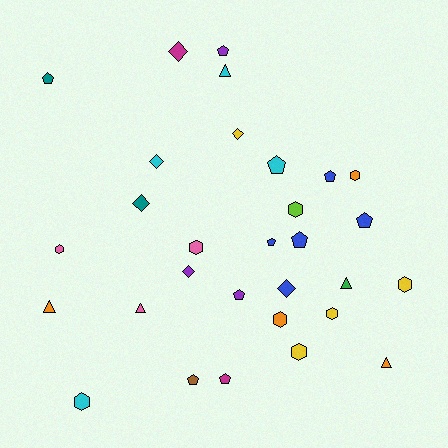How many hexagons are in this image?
There are 9 hexagons.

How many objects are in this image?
There are 30 objects.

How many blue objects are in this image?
There are 5 blue objects.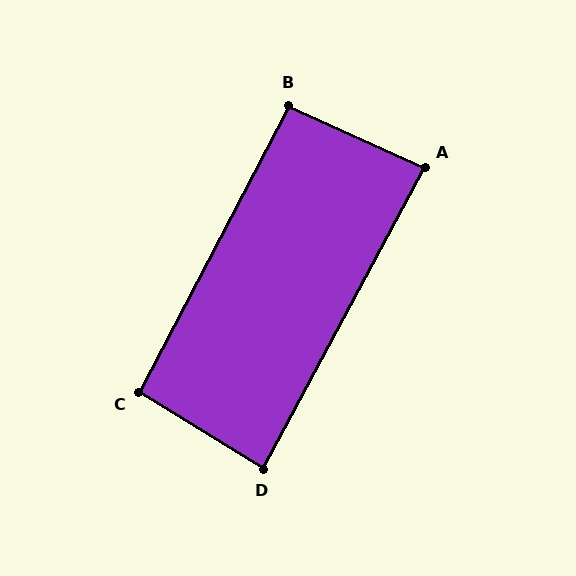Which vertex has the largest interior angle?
C, at approximately 94 degrees.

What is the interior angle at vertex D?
Approximately 87 degrees (approximately right).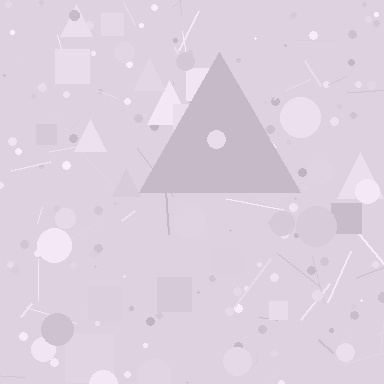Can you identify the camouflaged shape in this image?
The camouflaged shape is a triangle.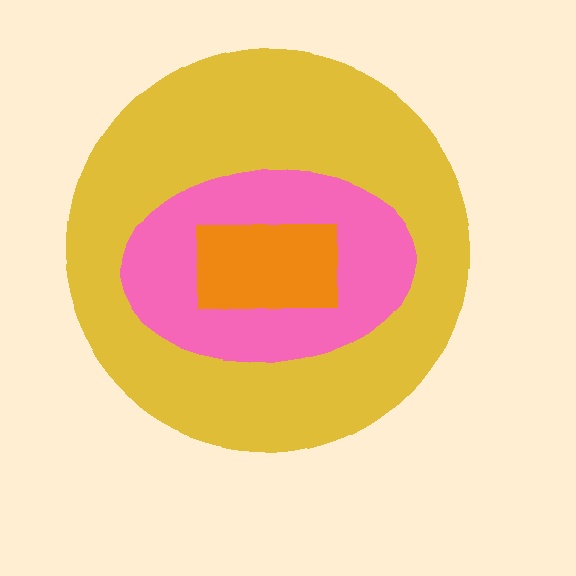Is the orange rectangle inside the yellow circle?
Yes.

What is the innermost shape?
The orange rectangle.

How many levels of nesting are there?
3.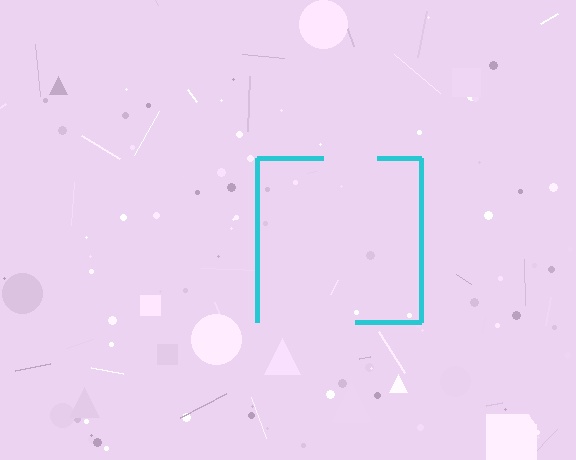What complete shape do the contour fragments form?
The contour fragments form a square.